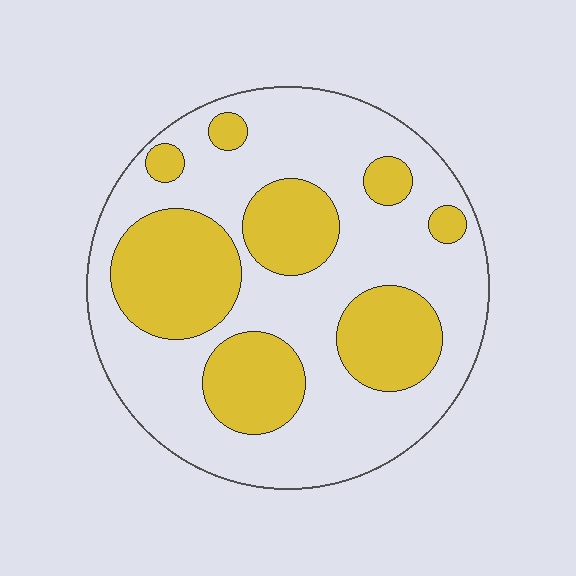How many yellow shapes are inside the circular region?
8.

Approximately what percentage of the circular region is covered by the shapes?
Approximately 35%.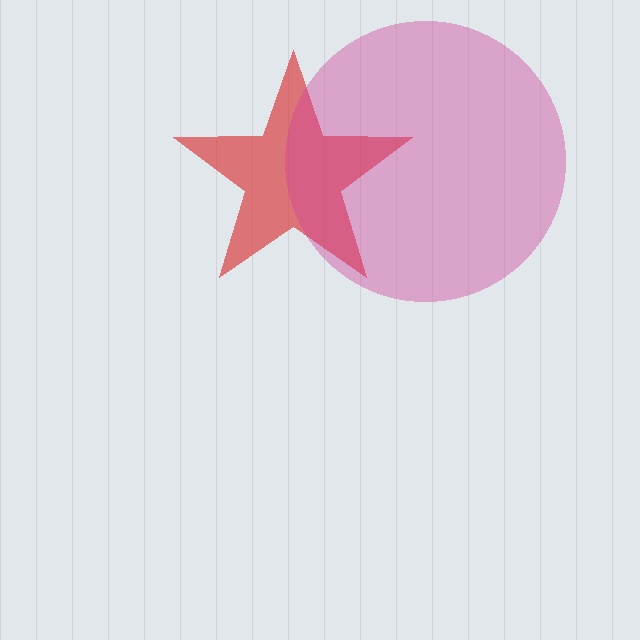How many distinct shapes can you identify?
There are 2 distinct shapes: a red star, a magenta circle.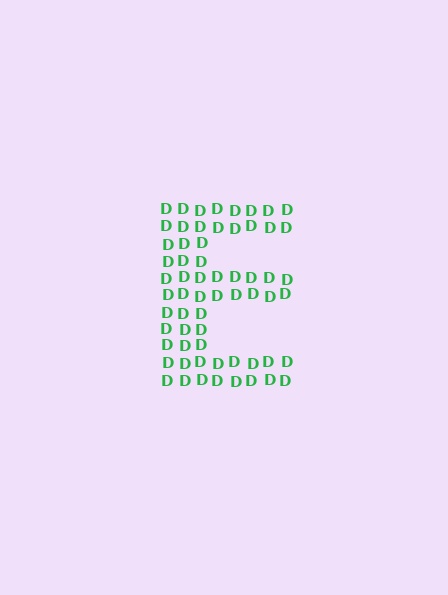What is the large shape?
The large shape is the letter E.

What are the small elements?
The small elements are letter D's.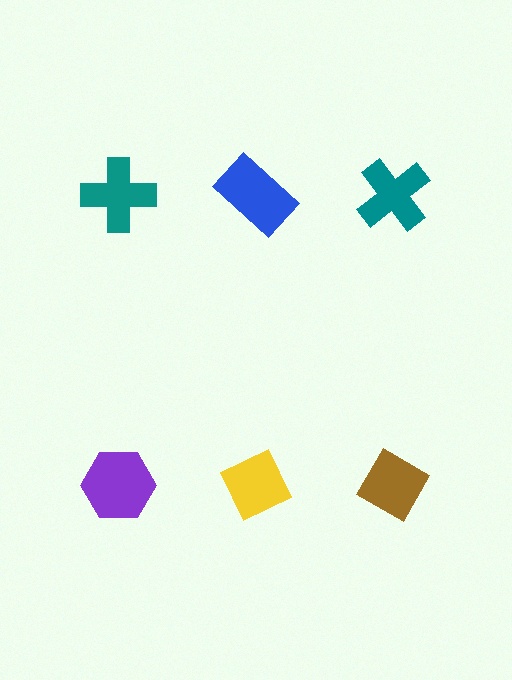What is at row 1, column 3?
A teal cross.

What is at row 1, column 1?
A teal cross.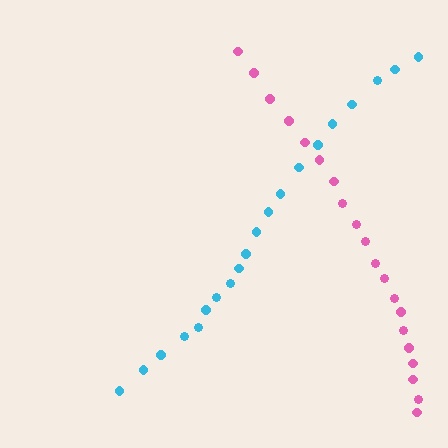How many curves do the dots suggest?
There are 2 distinct paths.